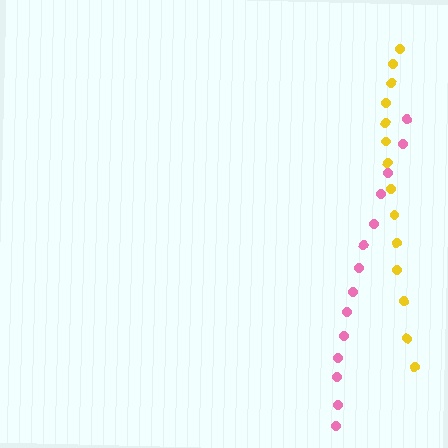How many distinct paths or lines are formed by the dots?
There are 2 distinct paths.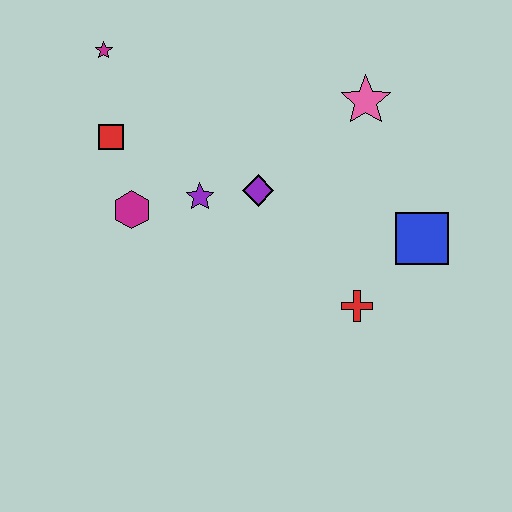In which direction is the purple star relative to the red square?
The purple star is to the right of the red square.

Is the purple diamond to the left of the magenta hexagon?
No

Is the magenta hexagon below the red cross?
No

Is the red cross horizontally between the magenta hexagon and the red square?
No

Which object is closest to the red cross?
The blue square is closest to the red cross.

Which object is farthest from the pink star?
The magenta star is farthest from the pink star.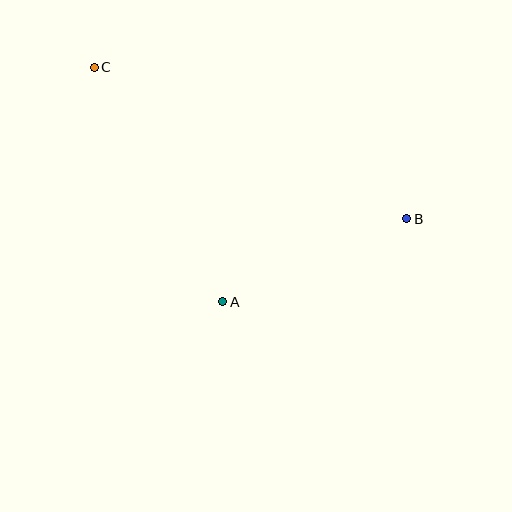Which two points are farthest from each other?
Points B and C are farthest from each other.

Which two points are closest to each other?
Points A and B are closest to each other.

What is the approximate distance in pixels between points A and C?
The distance between A and C is approximately 267 pixels.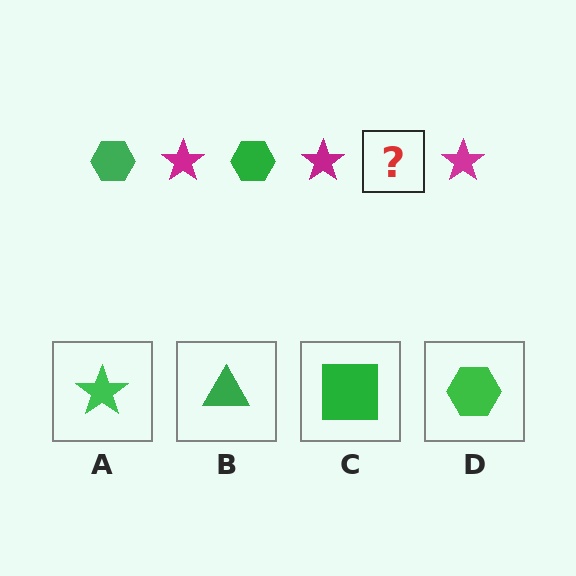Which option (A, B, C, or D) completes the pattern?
D.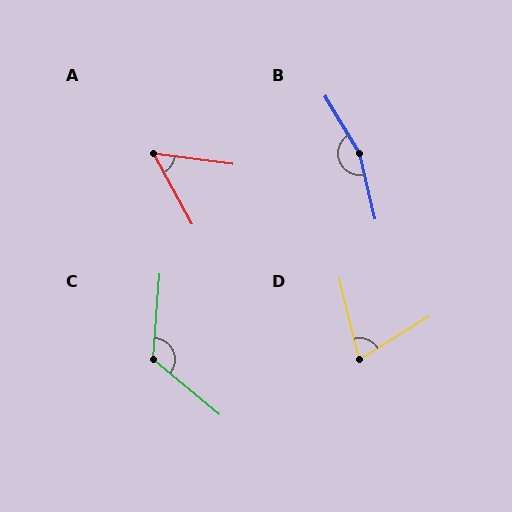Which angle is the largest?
B, at approximately 162 degrees.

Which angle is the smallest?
A, at approximately 53 degrees.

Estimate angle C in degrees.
Approximately 125 degrees.